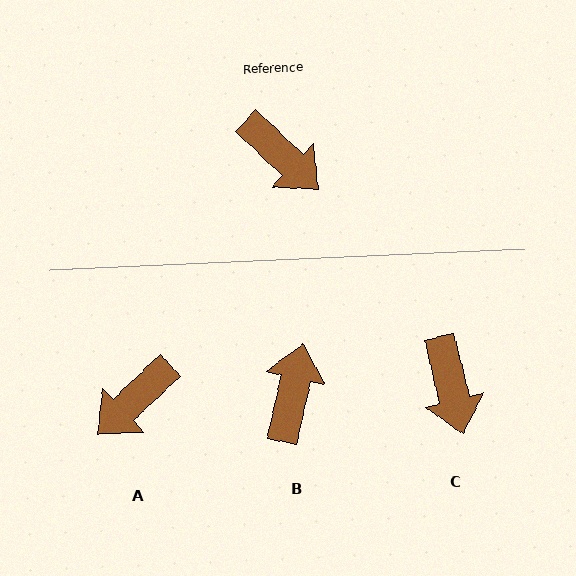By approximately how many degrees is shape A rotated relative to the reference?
Approximately 93 degrees clockwise.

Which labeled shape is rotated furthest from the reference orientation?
B, about 121 degrees away.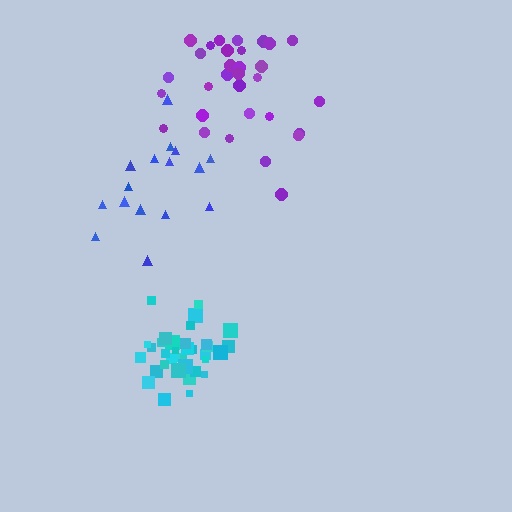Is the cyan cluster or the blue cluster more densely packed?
Cyan.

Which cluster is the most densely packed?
Cyan.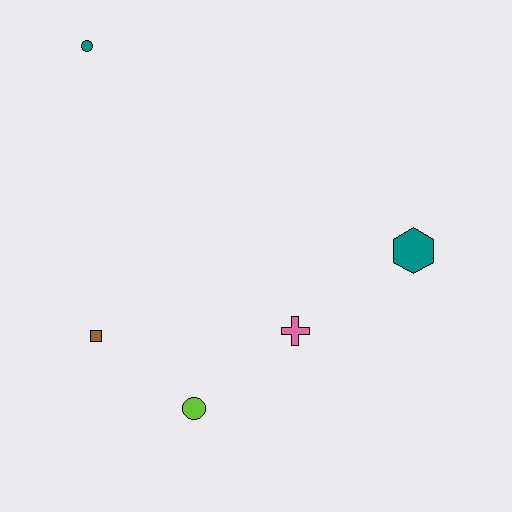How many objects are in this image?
There are 5 objects.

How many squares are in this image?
There is 1 square.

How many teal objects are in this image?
There are 2 teal objects.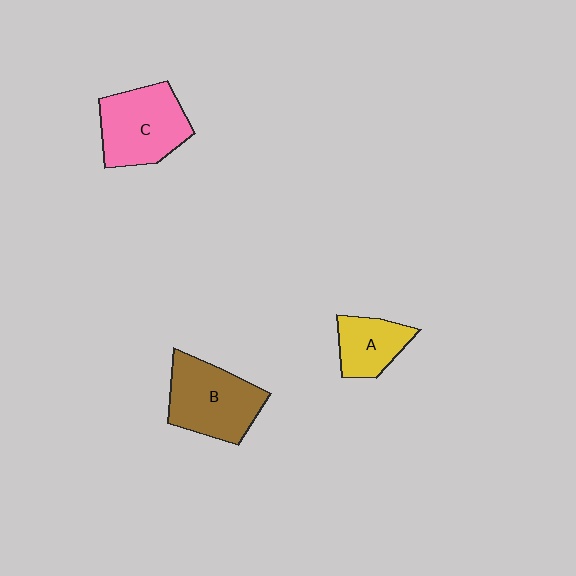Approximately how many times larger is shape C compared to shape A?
Approximately 1.7 times.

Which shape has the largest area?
Shape C (pink).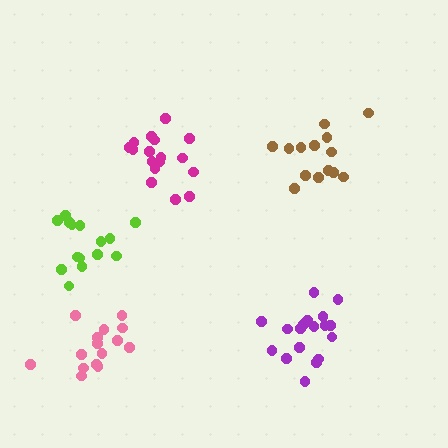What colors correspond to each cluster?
The clusters are colored: brown, pink, purple, magenta, lime.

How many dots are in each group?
Group 1: 14 dots, Group 2: 15 dots, Group 3: 18 dots, Group 4: 17 dots, Group 5: 15 dots (79 total).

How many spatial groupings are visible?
There are 5 spatial groupings.